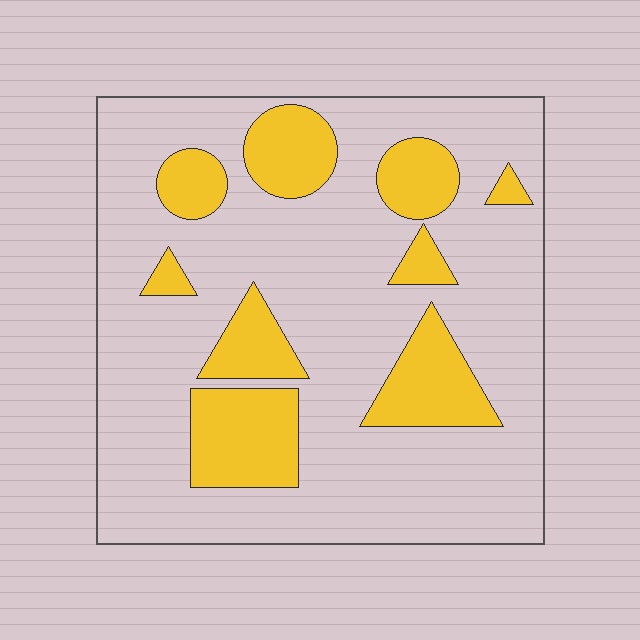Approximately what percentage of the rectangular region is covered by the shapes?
Approximately 25%.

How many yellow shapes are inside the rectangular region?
9.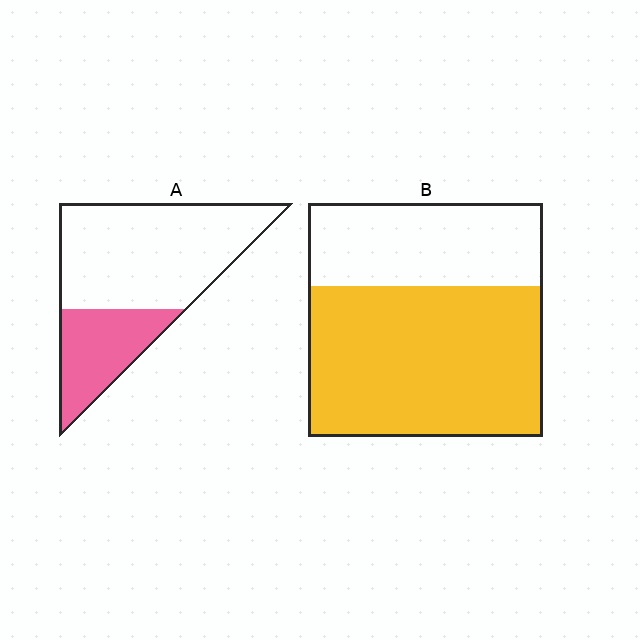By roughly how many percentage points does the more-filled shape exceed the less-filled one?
By roughly 35 percentage points (B over A).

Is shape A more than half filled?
No.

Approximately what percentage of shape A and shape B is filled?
A is approximately 30% and B is approximately 65%.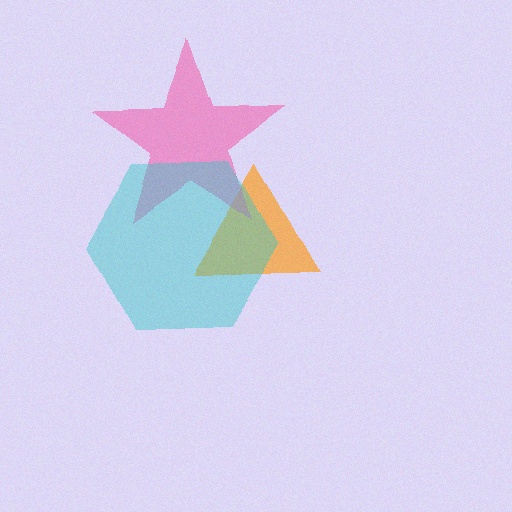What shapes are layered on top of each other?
The layered shapes are: an orange triangle, a pink star, a cyan hexagon.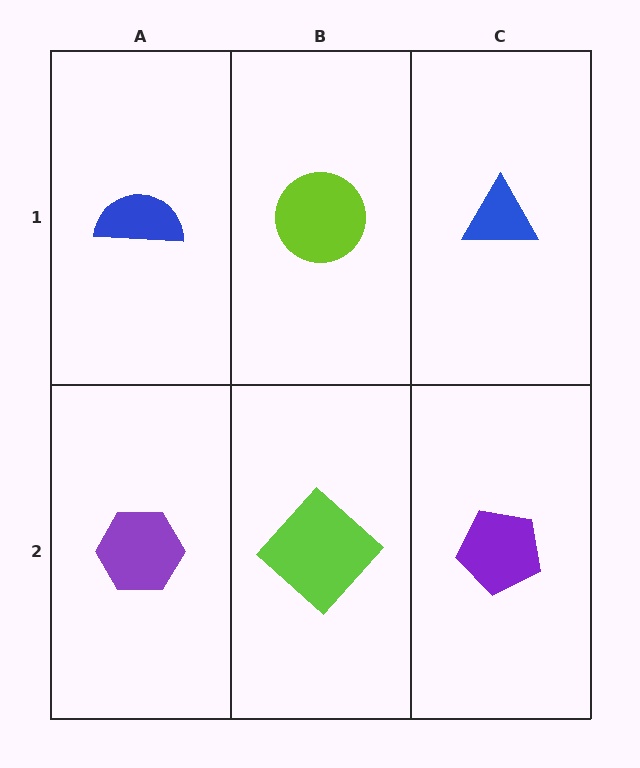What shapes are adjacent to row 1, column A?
A purple hexagon (row 2, column A), a lime circle (row 1, column B).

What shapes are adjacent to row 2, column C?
A blue triangle (row 1, column C), a lime diamond (row 2, column B).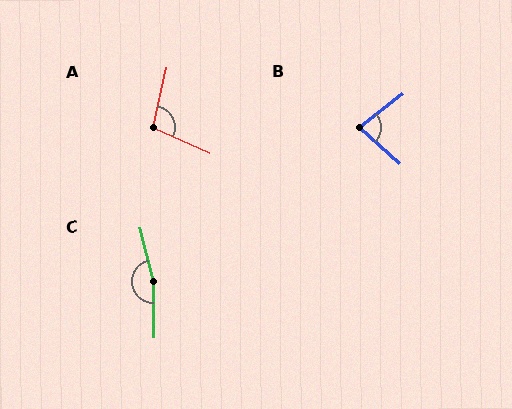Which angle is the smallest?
B, at approximately 79 degrees.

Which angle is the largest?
C, at approximately 166 degrees.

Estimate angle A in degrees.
Approximately 101 degrees.